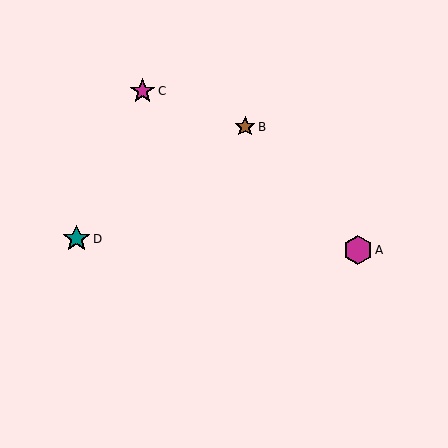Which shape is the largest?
The magenta hexagon (labeled A) is the largest.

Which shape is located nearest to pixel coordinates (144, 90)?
The magenta star (labeled C) at (142, 91) is nearest to that location.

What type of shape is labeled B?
Shape B is a brown star.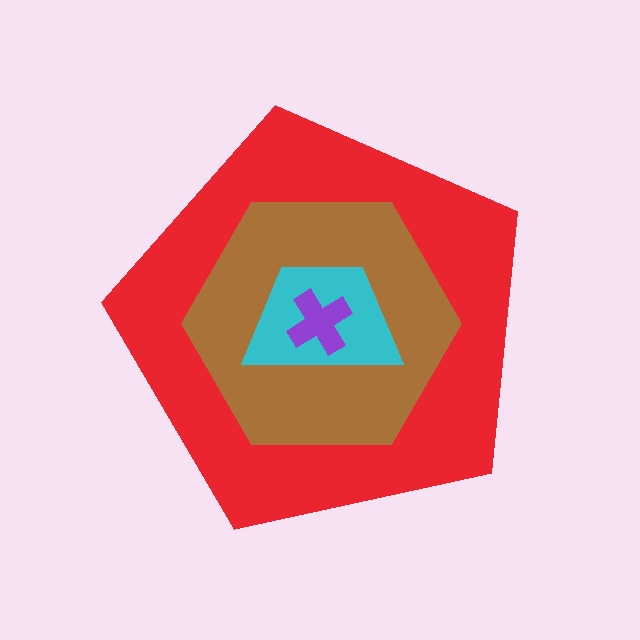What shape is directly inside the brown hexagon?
The cyan trapezoid.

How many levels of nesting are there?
4.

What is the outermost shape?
The red pentagon.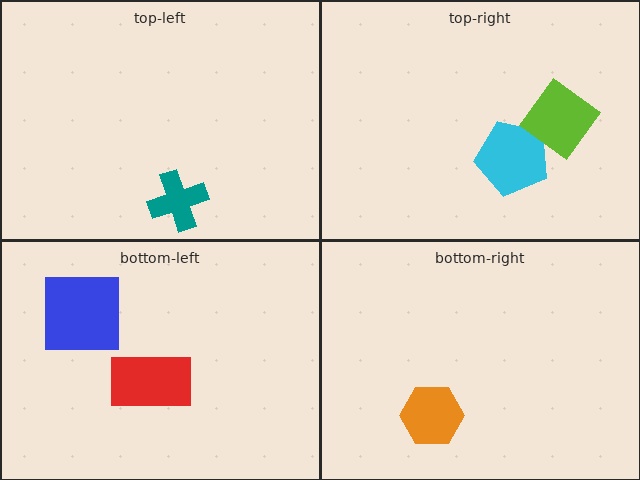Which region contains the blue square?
The bottom-left region.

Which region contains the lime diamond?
The top-right region.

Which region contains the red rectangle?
The bottom-left region.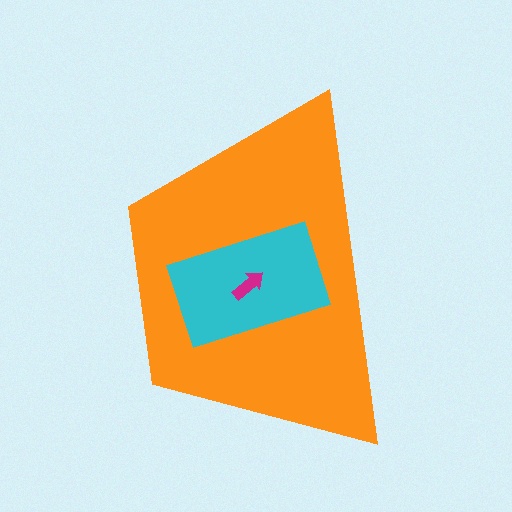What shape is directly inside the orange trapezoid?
The cyan rectangle.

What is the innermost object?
The magenta arrow.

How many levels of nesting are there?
3.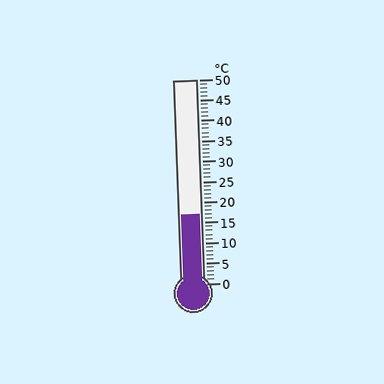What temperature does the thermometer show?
The thermometer shows approximately 17°C.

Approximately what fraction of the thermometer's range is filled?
The thermometer is filled to approximately 35% of its range.